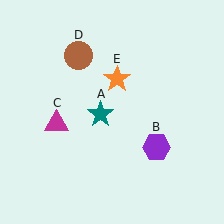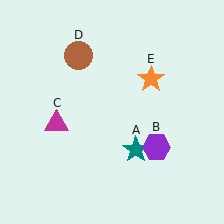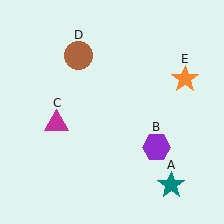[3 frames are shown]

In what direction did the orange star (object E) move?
The orange star (object E) moved right.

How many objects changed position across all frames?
2 objects changed position: teal star (object A), orange star (object E).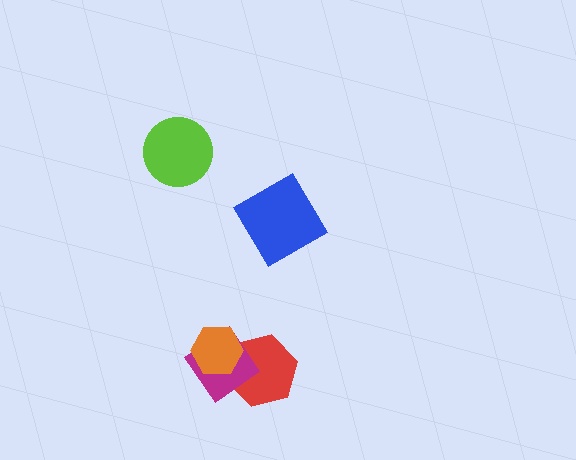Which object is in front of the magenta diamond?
The orange hexagon is in front of the magenta diamond.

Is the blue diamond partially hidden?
No, no other shape covers it.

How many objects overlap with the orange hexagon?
2 objects overlap with the orange hexagon.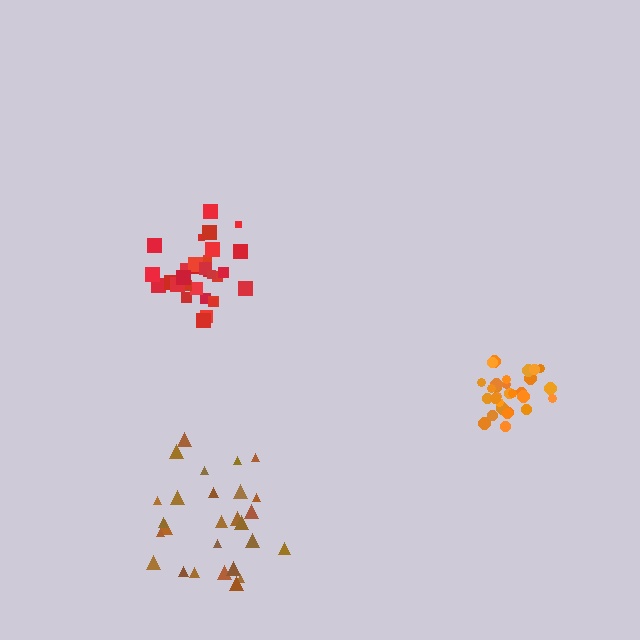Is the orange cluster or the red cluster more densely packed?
Red.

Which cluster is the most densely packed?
Red.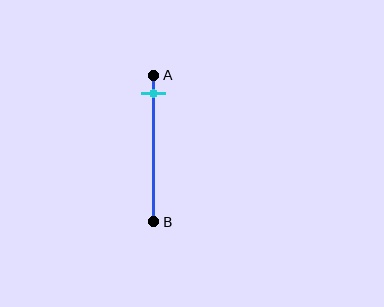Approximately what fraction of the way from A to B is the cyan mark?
The cyan mark is approximately 10% of the way from A to B.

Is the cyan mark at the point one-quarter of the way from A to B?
No, the mark is at about 10% from A, not at the 25% one-quarter point.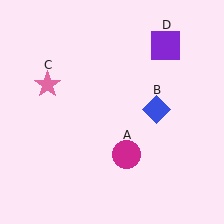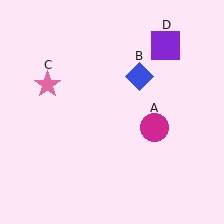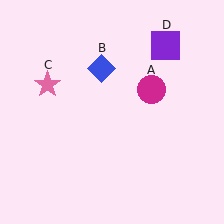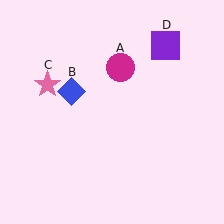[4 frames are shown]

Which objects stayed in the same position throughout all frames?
Pink star (object C) and purple square (object D) remained stationary.